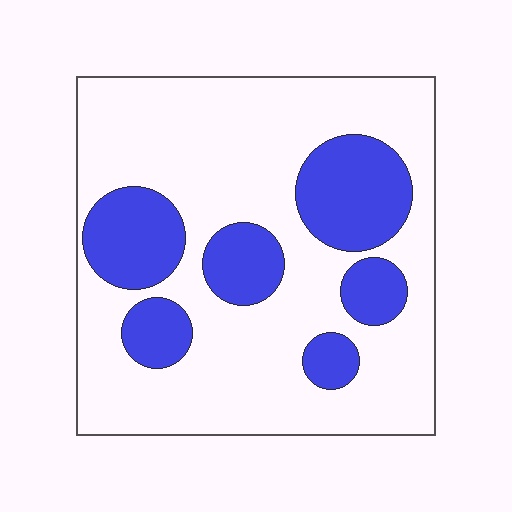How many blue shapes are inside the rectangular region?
6.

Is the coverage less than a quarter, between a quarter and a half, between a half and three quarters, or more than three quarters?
Between a quarter and a half.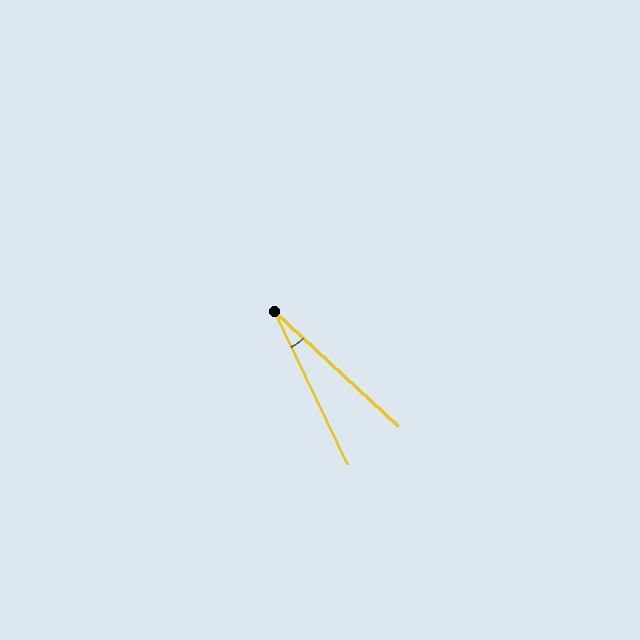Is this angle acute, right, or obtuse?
It is acute.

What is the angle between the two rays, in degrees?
Approximately 21 degrees.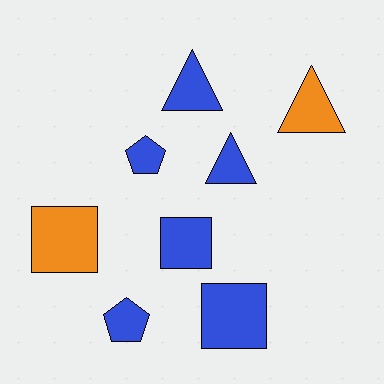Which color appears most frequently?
Blue, with 6 objects.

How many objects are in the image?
There are 8 objects.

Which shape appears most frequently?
Triangle, with 3 objects.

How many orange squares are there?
There is 1 orange square.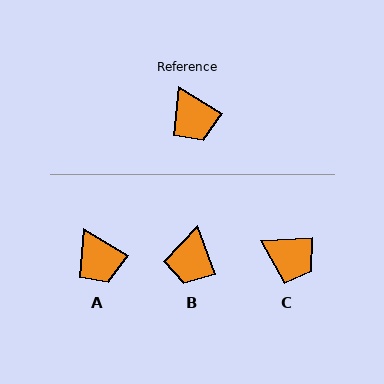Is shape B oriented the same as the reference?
No, it is off by about 38 degrees.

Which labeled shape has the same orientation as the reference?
A.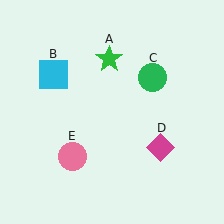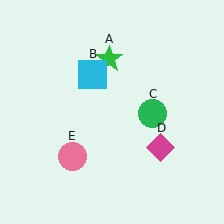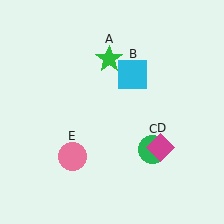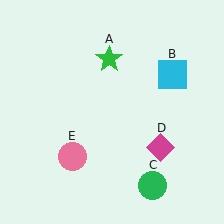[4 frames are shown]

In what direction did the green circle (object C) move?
The green circle (object C) moved down.